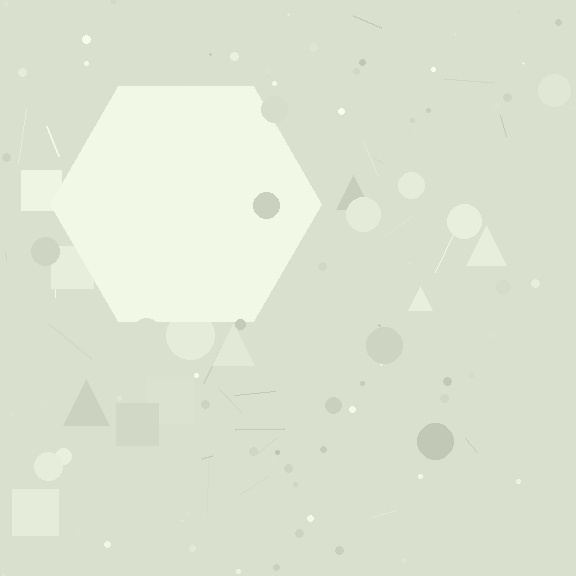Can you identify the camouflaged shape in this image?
The camouflaged shape is a hexagon.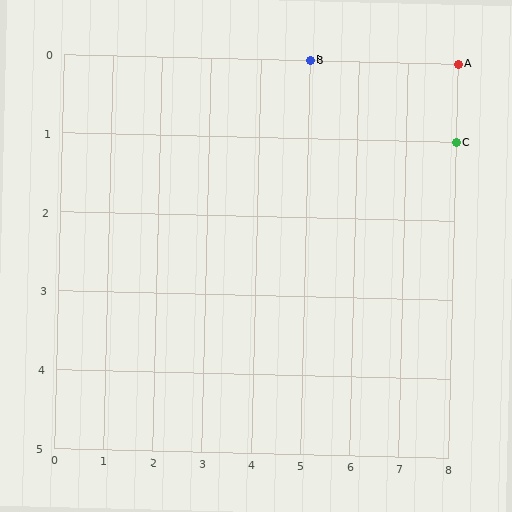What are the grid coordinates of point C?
Point C is at grid coordinates (8, 1).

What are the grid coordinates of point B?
Point B is at grid coordinates (5, 0).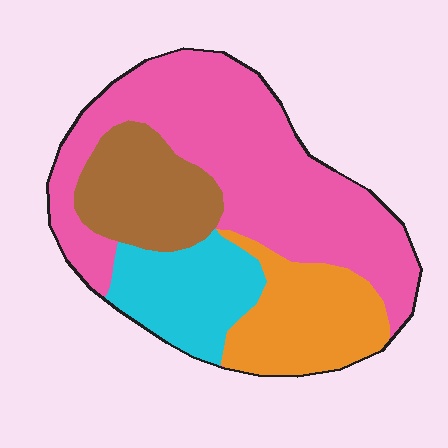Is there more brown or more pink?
Pink.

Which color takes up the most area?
Pink, at roughly 50%.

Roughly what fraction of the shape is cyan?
Cyan covers roughly 15% of the shape.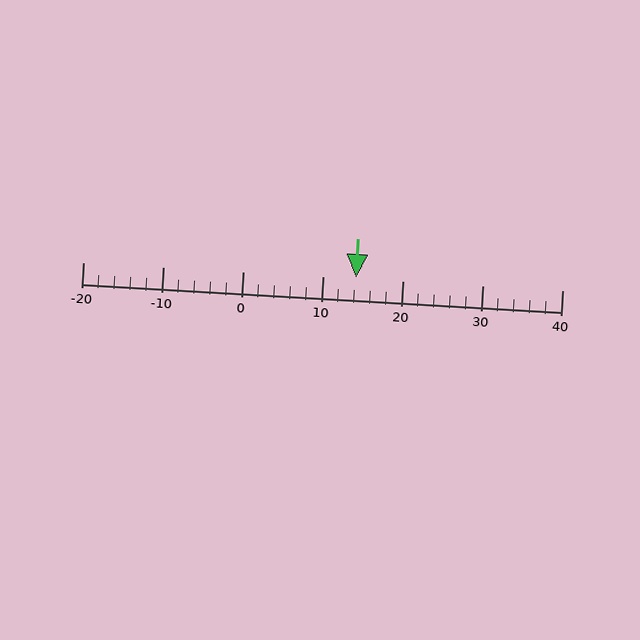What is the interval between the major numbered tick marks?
The major tick marks are spaced 10 units apart.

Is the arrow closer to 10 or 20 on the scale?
The arrow is closer to 10.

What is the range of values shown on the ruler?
The ruler shows values from -20 to 40.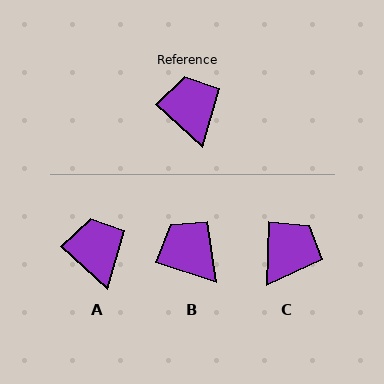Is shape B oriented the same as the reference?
No, it is off by about 25 degrees.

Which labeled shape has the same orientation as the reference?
A.